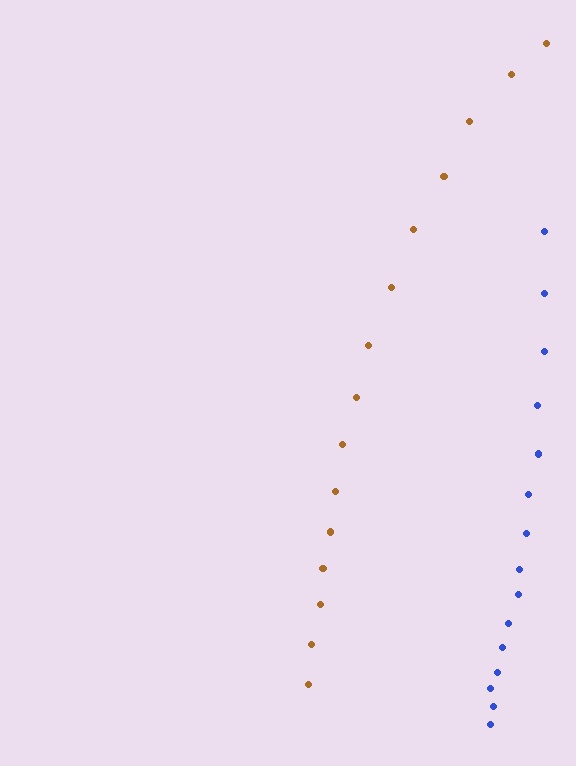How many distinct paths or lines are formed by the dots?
There are 2 distinct paths.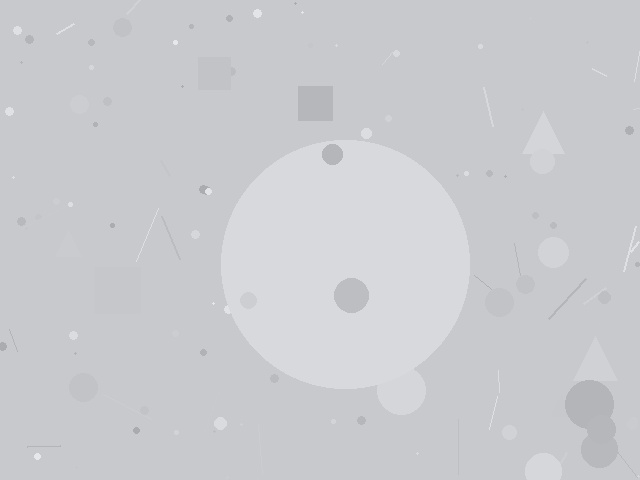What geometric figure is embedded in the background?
A circle is embedded in the background.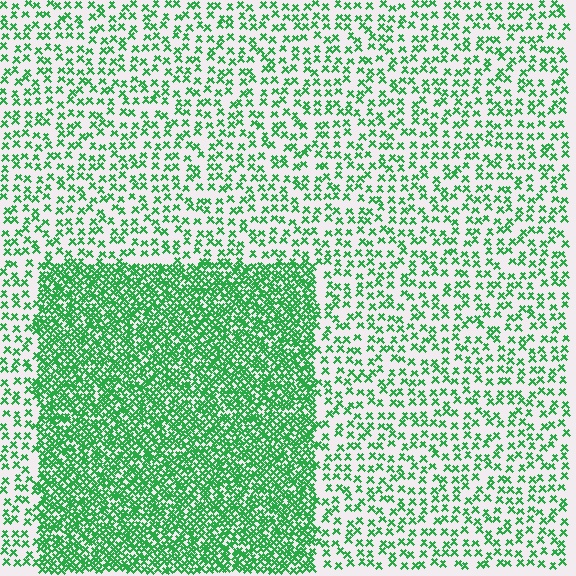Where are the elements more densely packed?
The elements are more densely packed inside the rectangle boundary.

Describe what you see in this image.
The image contains small green elements arranged at two different densities. A rectangle-shaped region is visible where the elements are more densely packed than the surrounding area.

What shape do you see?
I see a rectangle.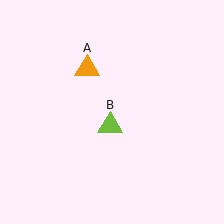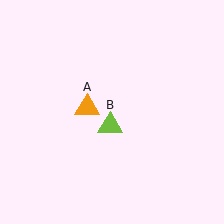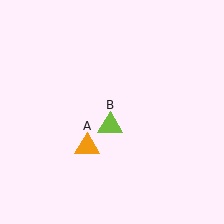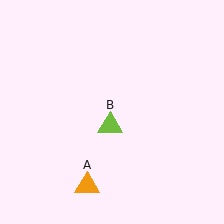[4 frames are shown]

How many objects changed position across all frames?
1 object changed position: orange triangle (object A).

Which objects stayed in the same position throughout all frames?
Lime triangle (object B) remained stationary.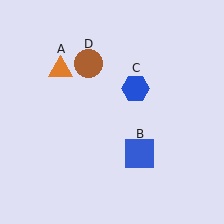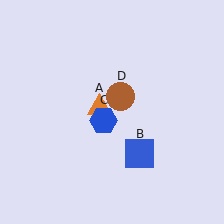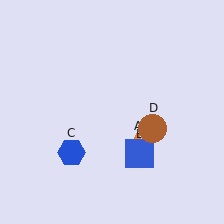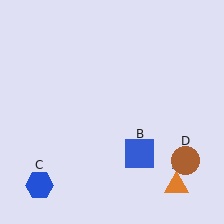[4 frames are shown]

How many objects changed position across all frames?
3 objects changed position: orange triangle (object A), blue hexagon (object C), brown circle (object D).